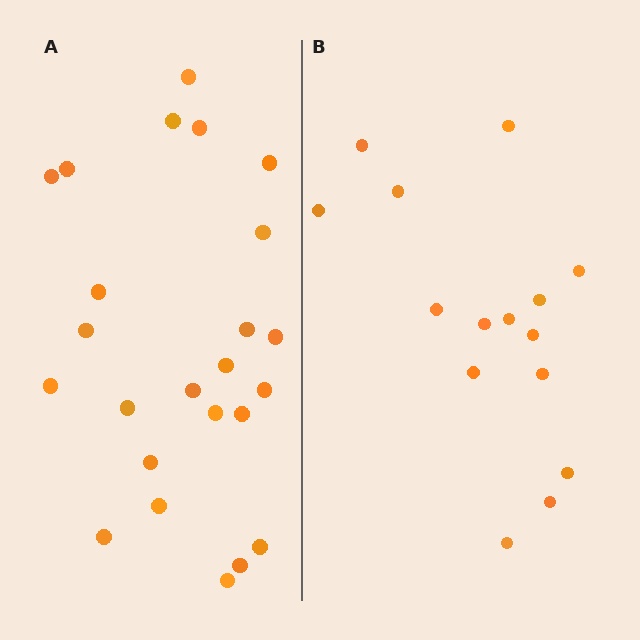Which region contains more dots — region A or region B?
Region A (the left region) has more dots.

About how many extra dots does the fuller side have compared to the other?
Region A has roughly 8 or so more dots than region B.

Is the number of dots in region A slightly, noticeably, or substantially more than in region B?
Region A has substantially more. The ratio is roughly 1.6 to 1.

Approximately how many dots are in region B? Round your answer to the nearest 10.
About 20 dots. (The exact count is 15, which rounds to 20.)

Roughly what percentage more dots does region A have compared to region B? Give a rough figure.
About 60% more.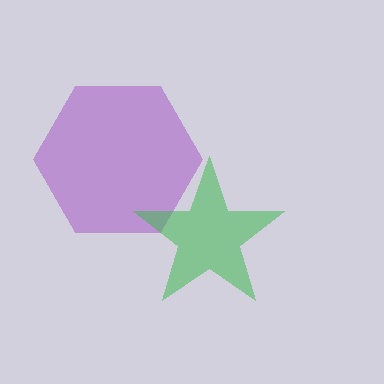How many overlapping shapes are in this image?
There are 2 overlapping shapes in the image.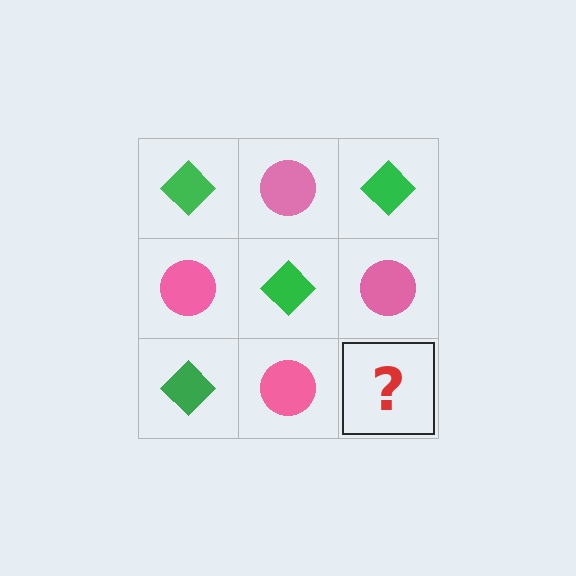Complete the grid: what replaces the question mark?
The question mark should be replaced with a green diamond.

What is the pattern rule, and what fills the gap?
The rule is that it alternates green diamond and pink circle in a checkerboard pattern. The gap should be filled with a green diamond.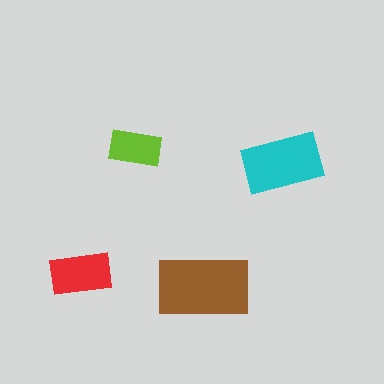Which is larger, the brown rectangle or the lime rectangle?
The brown one.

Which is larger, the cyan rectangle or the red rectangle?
The cyan one.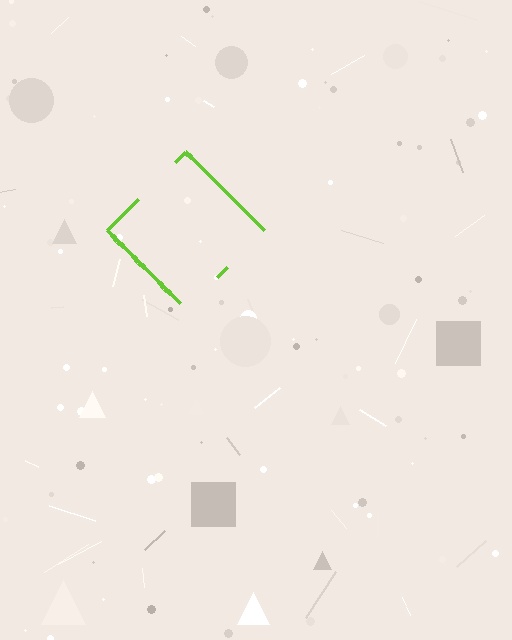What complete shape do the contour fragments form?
The contour fragments form a diamond.